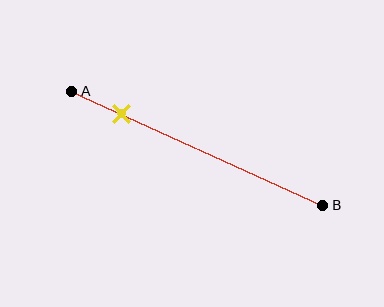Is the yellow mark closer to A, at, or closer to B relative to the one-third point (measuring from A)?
The yellow mark is closer to point A than the one-third point of segment AB.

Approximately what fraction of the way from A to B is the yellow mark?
The yellow mark is approximately 20% of the way from A to B.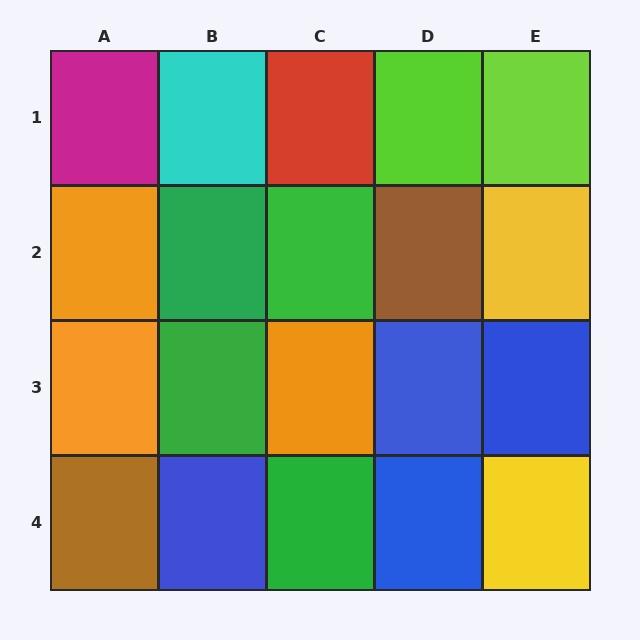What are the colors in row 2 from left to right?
Orange, green, green, brown, yellow.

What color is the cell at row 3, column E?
Blue.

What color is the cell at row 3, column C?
Orange.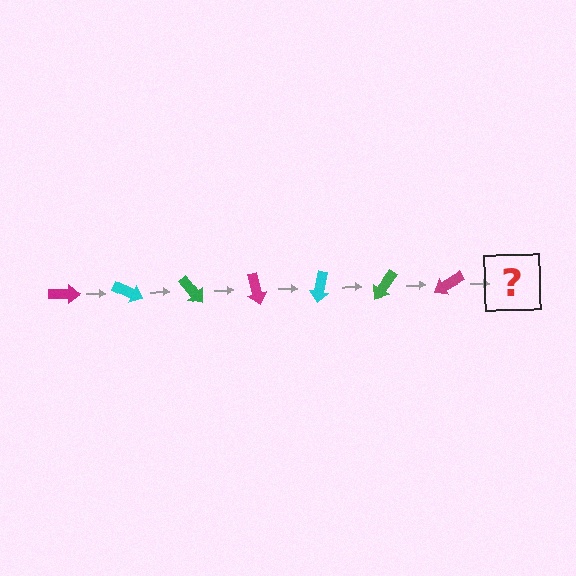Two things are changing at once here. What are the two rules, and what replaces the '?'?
The two rules are that it rotates 25 degrees each step and the color cycles through magenta, cyan, and green. The '?' should be a cyan arrow, rotated 175 degrees from the start.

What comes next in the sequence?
The next element should be a cyan arrow, rotated 175 degrees from the start.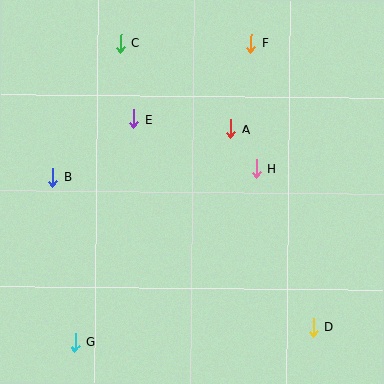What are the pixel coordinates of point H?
Point H is at (256, 169).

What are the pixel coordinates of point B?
Point B is at (53, 177).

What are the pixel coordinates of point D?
Point D is at (313, 327).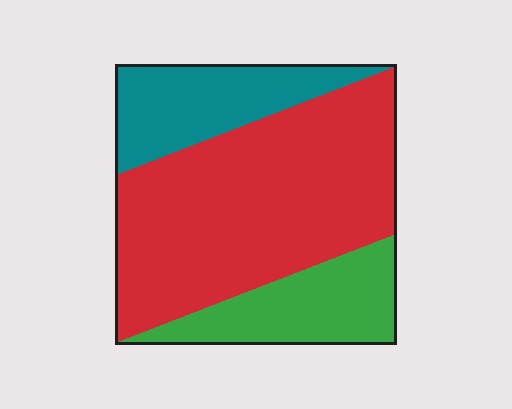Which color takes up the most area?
Red, at roughly 60%.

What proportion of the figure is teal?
Teal covers 20% of the figure.